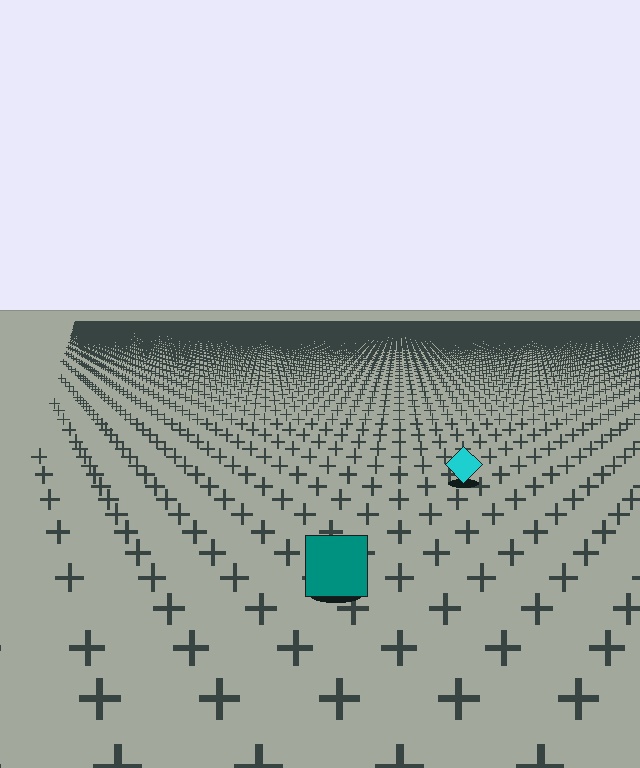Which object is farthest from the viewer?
The cyan diamond is farthest from the viewer. It appears smaller and the ground texture around it is denser.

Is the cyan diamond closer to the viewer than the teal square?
No. The teal square is closer — you can tell from the texture gradient: the ground texture is coarser near it.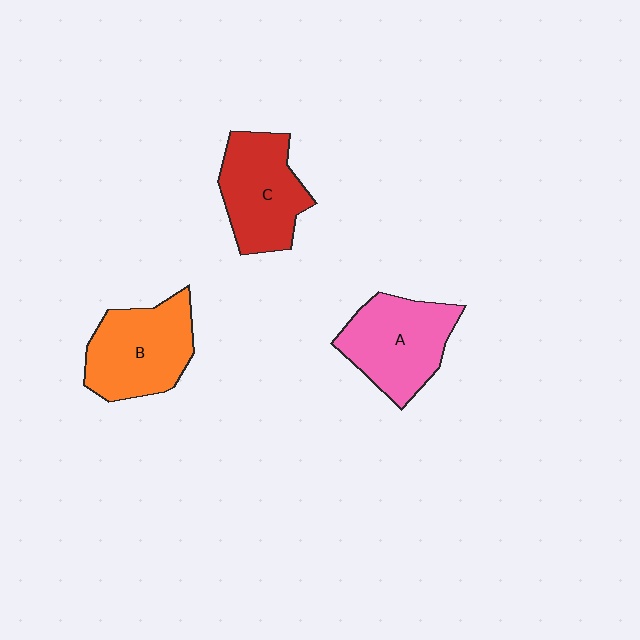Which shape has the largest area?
Shape B (orange).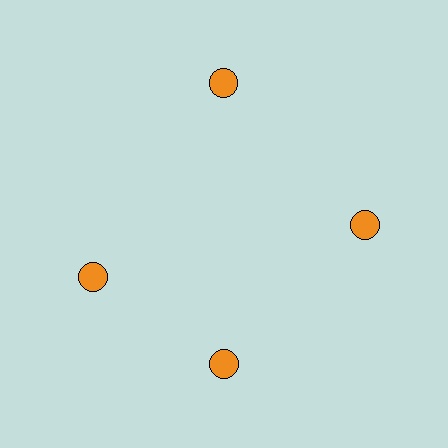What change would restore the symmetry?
The symmetry would be restored by rotating it back into even spacing with its neighbors so that all 4 circles sit at equal angles and equal distance from the center.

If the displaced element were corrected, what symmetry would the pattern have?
It would have 4-fold rotational symmetry — the pattern would map onto itself every 90 degrees.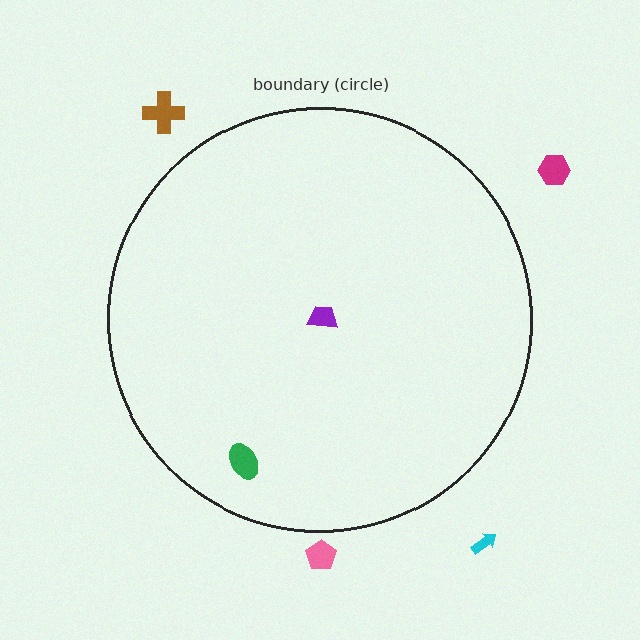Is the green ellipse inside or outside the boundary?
Inside.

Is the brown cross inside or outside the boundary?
Outside.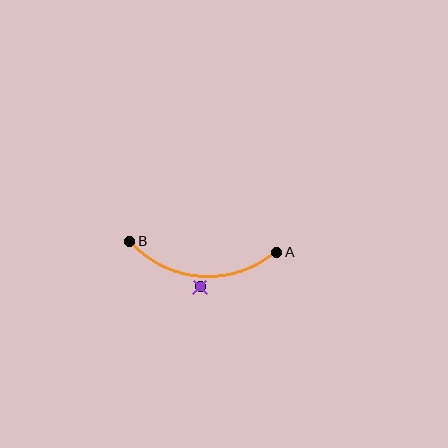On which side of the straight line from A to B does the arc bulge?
The arc bulges below the straight line connecting A and B.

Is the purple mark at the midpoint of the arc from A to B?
No — the purple mark does not lie on the arc at all. It sits slightly outside the curve.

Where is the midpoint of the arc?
The arc midpoint is the point on the curve farthest from the straight line joining A and B. It sits below that line.